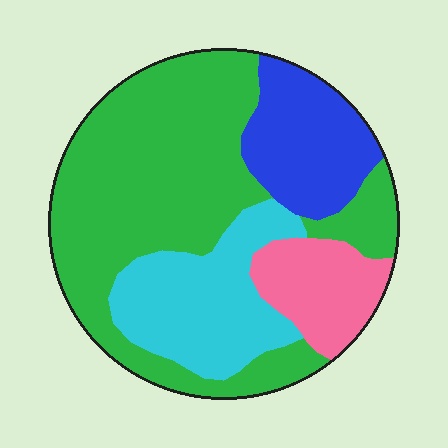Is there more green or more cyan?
Green.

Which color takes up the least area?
Pink, at roughly 10%.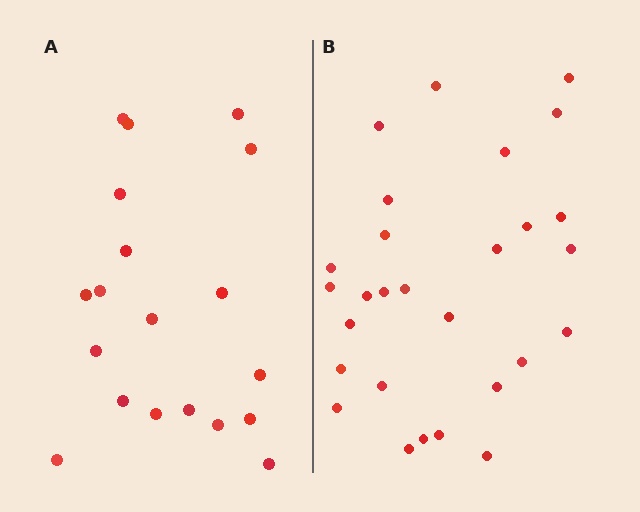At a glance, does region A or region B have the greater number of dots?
Region B (the right region) has more dots.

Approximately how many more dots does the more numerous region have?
Region B has roughly 8 or so more dots than region A.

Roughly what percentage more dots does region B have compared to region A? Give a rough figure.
About 45% more.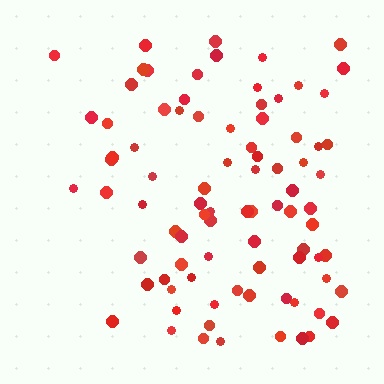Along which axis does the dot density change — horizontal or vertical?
Horizontal.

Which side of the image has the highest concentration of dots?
The right.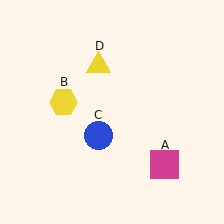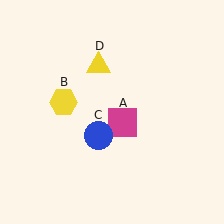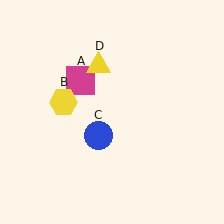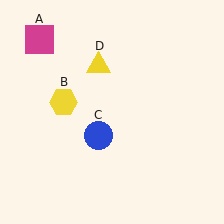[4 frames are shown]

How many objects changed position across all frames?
1 object changed position: magenta square (object A).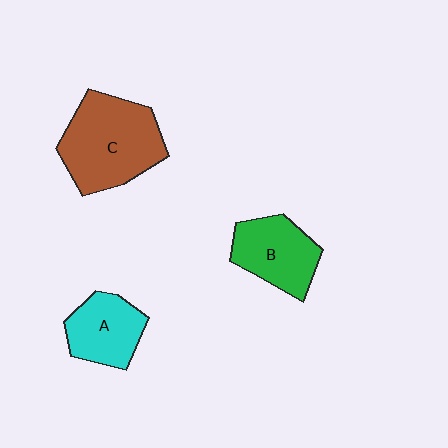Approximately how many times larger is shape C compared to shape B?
Approximately 1.5 times.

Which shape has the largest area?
Shape C (brown).